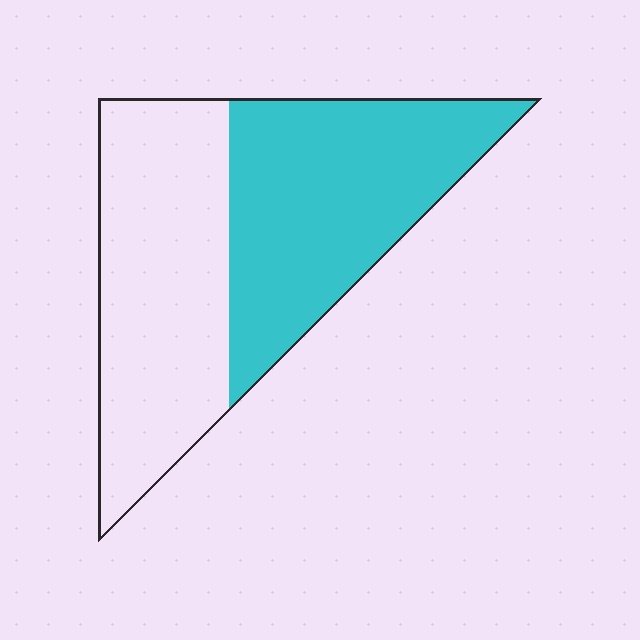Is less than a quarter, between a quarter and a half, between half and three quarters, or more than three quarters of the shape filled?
Between a quarter and a half.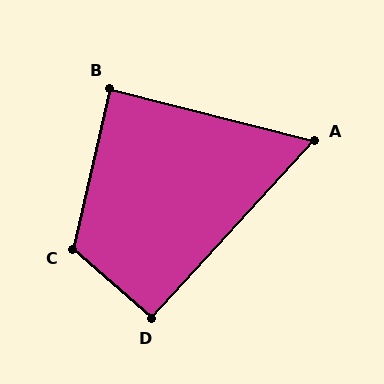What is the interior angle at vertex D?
Approximately 91 degrees (approximately right).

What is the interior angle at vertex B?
Approximately 89 degrees (approximately right).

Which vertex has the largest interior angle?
C, at approximately 118 degrees.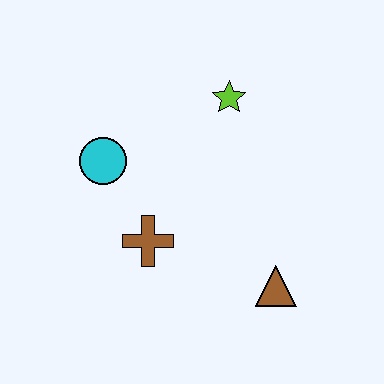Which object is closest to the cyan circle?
The brown cross is closest to the cyan circle.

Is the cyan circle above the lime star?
No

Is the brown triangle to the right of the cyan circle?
Yes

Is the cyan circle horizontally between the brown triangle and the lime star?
No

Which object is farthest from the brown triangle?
The cyan circle is farthest from the brown triangle.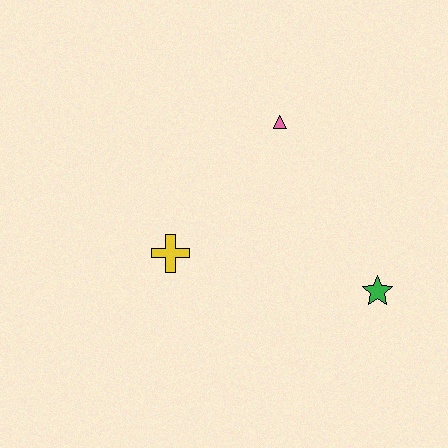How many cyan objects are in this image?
There are no cyan objects.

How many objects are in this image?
There are 3 objects.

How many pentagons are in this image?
There are no pentagons.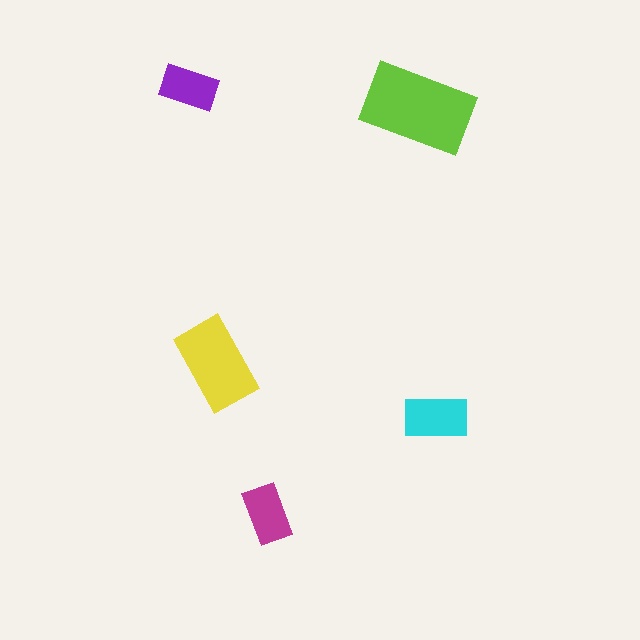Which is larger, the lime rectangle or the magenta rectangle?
The lime one.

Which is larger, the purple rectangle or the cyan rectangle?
The cyan one.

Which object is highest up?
The purple rectangle is topmost.